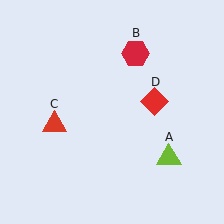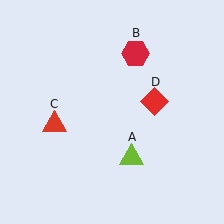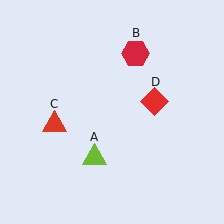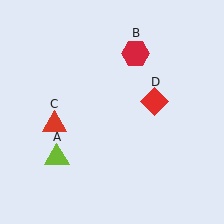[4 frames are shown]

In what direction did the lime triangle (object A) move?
The lime triangle (object A) moved left.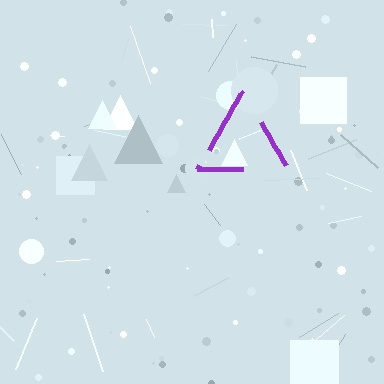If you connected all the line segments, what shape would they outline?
They would outline a triangle.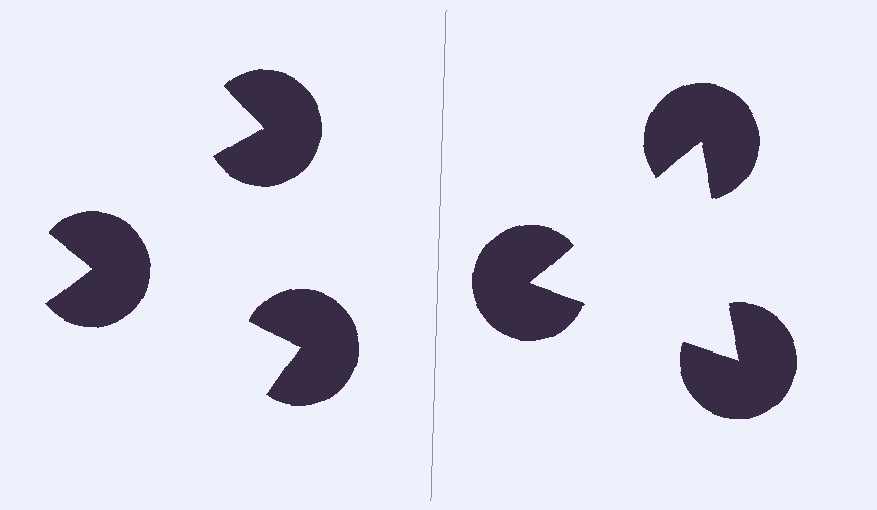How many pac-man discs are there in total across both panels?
6 — 3 on each side.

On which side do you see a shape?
An illusory triangle appears on the right side. On the left side the wedge cuts are rotated, so no coherent shape forms.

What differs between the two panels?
The pac-man discs are positioned identically on both sides; only the wedge orientations differ. On the right they align to a triangle; on the left they are misaligned.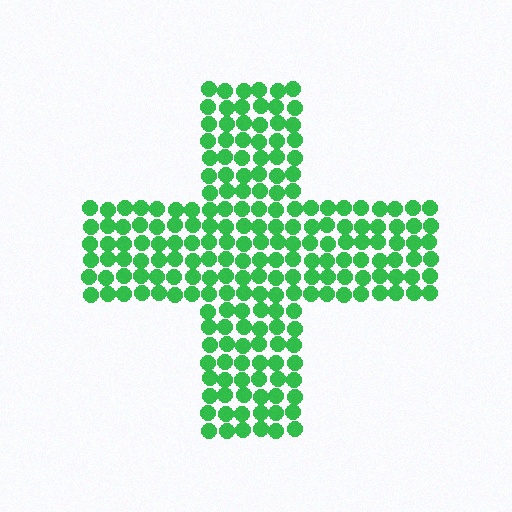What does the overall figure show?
The overall figure shows a cross.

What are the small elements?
The small elements are circles.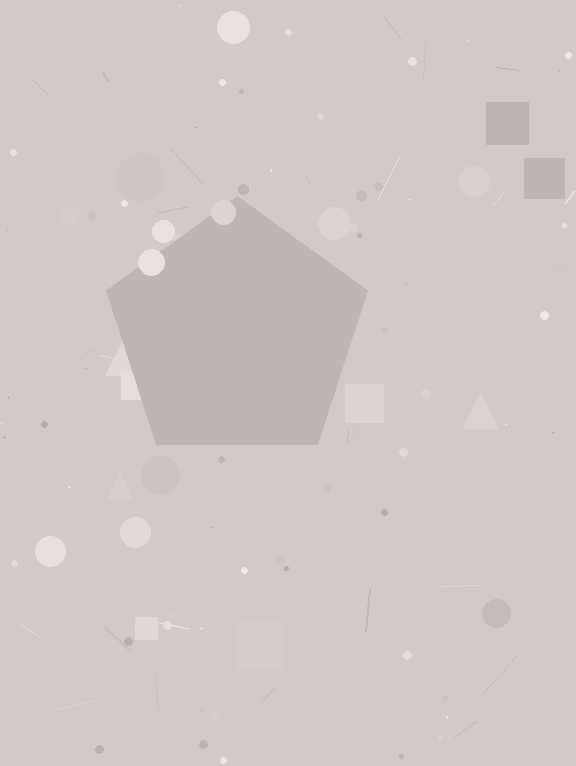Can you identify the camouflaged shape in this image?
The camouflaged shape is a pentagon.